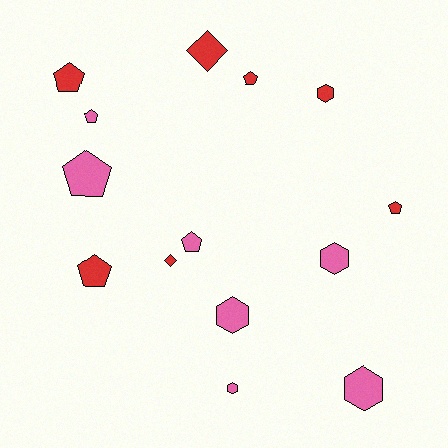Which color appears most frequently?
Red, with 7 objects.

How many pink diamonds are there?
There are no pink diamonds.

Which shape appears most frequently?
Pentagon, with 7 objects.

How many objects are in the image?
There are 14 objects.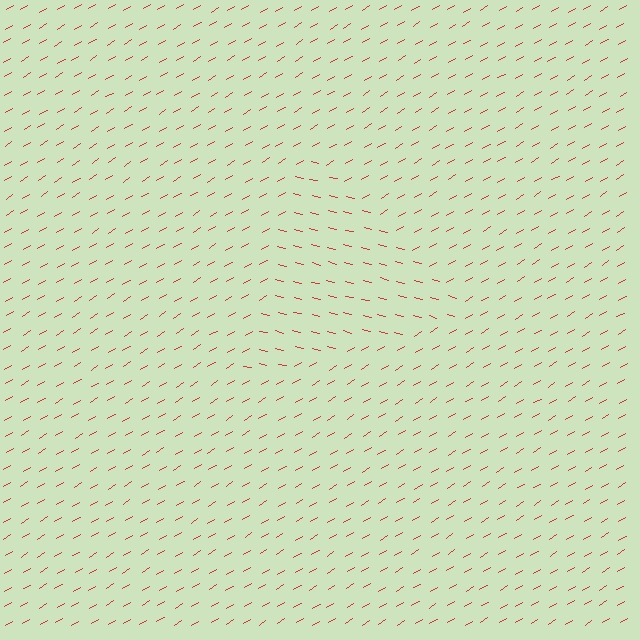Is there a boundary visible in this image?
Yes, there is a texture boundary formed by a change in line orientation.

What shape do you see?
I see a triangle.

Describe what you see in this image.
The image is filled with small red line segments. A triangle region in the image has lines oriented differently from the surrounding lines, creating a visible texture boundary.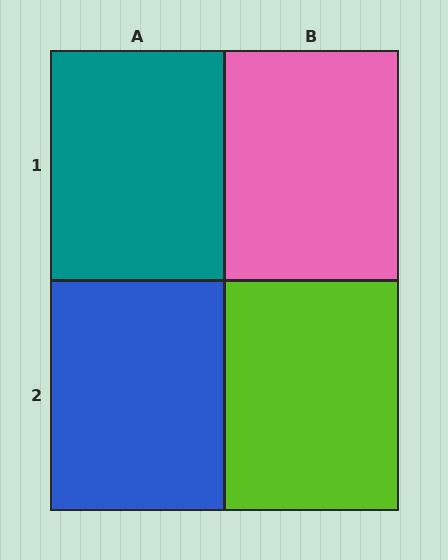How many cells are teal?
1 cell is teal.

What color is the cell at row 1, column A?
Teal.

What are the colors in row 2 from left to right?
Blue, lime.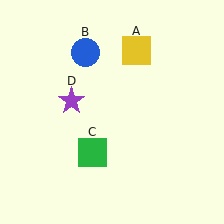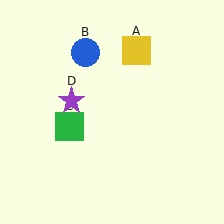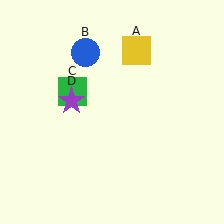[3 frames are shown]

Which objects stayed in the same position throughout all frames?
Yellow square (object A) and blue circle (object B) and purple star (object D) remained stationary.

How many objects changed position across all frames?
1 object changed position: green square (object C).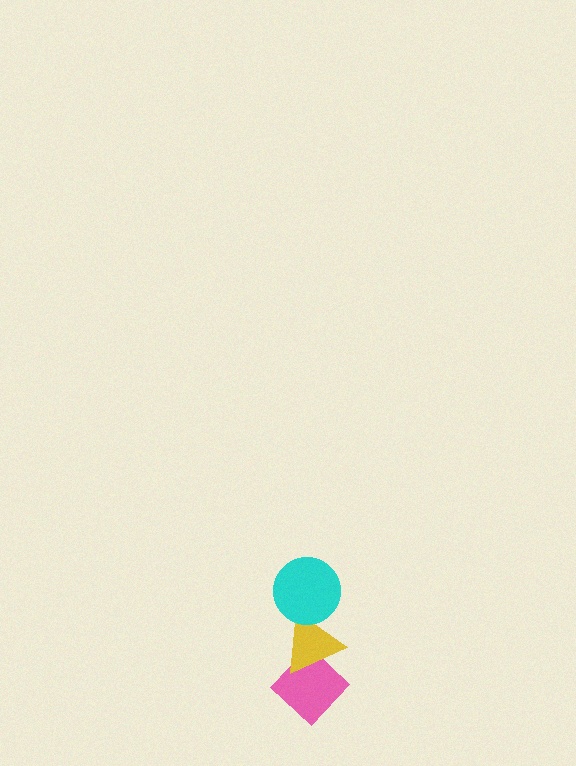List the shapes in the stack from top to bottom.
From top to bottom: the cyan circle, the yellow triangle, the pink diamond.